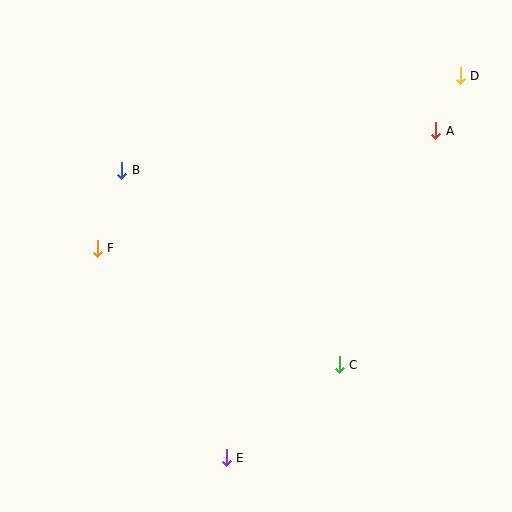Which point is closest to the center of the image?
Point C at (339, 365) is closest to the center.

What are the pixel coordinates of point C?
Point C is at (339, 365).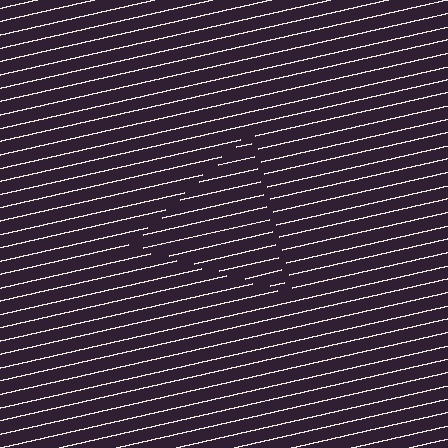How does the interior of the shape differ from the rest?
The interior of the shape contains the same grating, shifted by half a period — the contour is defined by the phase discontinuity where line-ends from the inner and outer gratings abut.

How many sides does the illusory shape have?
3 sides — the line-ends trace a triangle.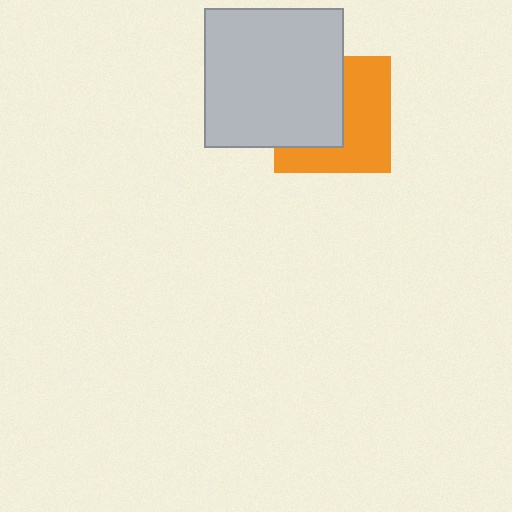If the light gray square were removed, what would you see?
You would see the complete orange square.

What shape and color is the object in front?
The object in front is a light gray square.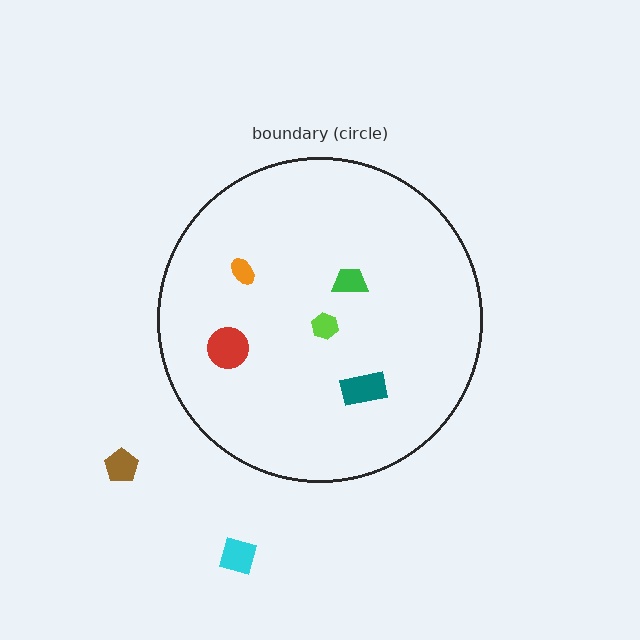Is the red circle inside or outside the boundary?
Inside.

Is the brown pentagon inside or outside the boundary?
Outside.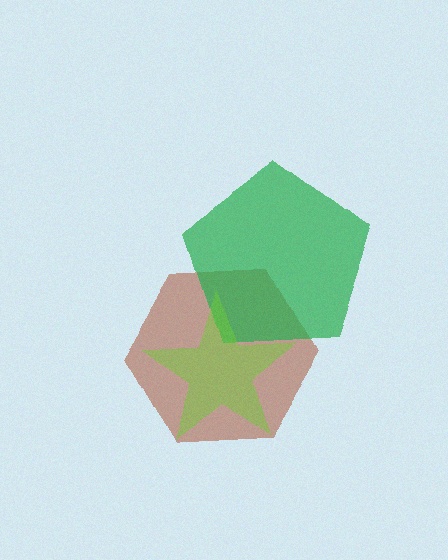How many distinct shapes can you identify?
There are 3 distinct shapes: a brown hexagon, a green pentagon, a lime star.